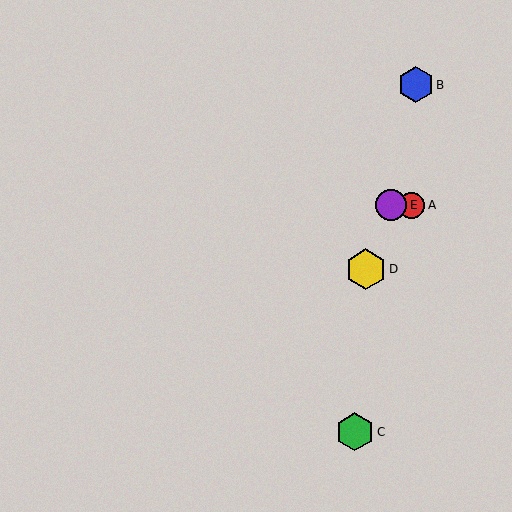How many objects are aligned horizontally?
2 objects (A, E) are aligned horizontally.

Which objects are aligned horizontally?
Objects A, E are aligned horizontally.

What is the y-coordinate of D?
Object D is at y≈269.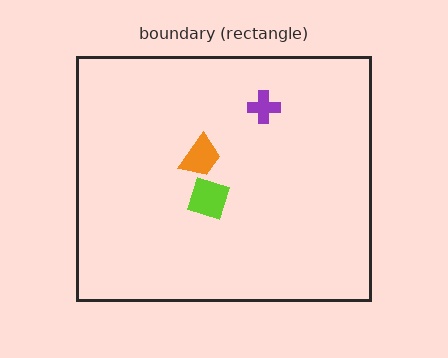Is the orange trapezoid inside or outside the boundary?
Inside.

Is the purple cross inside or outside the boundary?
Inside.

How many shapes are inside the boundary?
3 inside, 0 outside.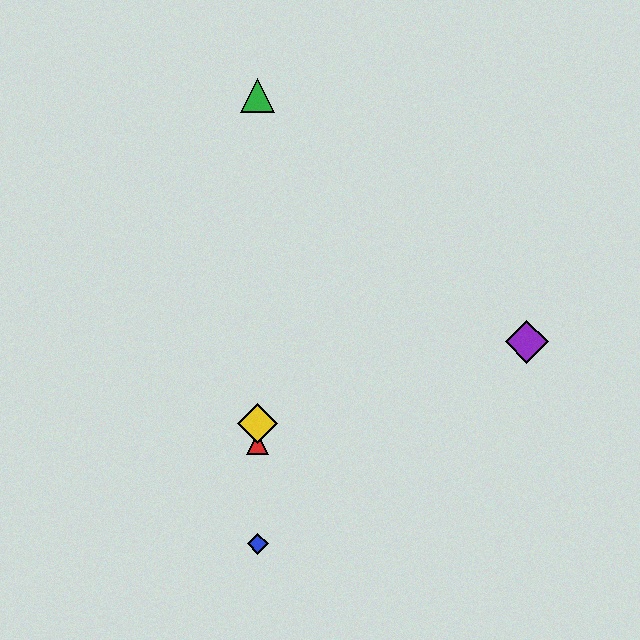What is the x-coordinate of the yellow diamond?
The yellow diamond is at x≈258.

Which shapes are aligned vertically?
The red triangle, the blue diamond, the green triangle, the yellow diamond are aligned vertically.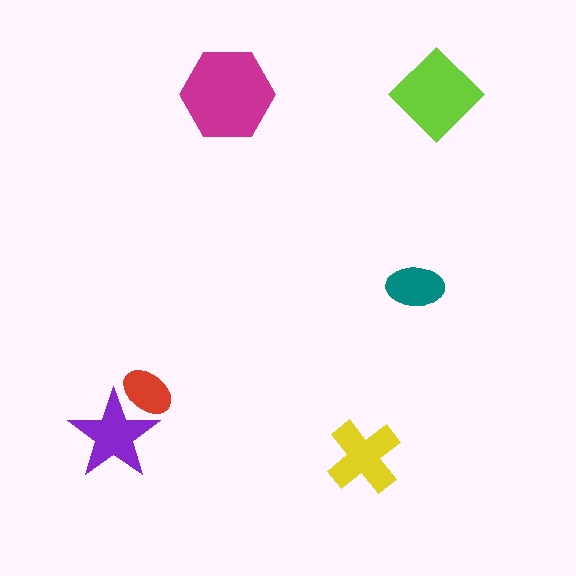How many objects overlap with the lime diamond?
0 objects overlap with the lime diamond.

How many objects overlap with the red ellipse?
1 object overlaps with the red ellipse.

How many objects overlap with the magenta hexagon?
0 objects overlap with the magenta hexagon.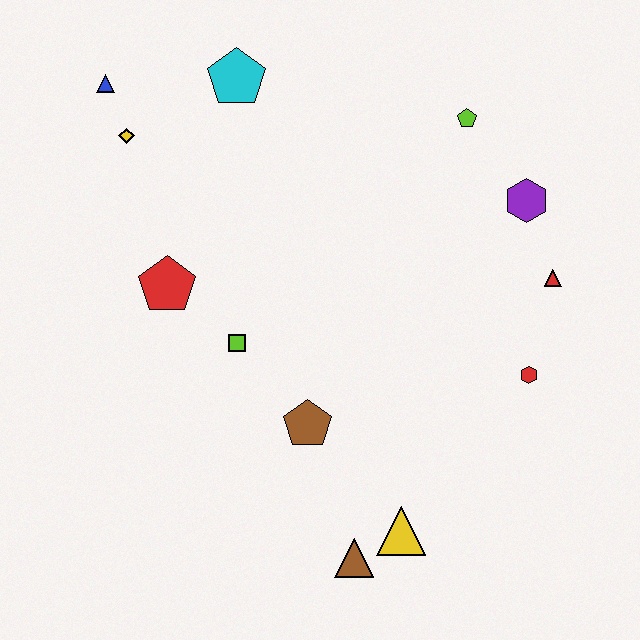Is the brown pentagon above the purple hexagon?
No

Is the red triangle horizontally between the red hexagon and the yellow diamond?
No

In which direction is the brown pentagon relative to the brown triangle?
The brown pentagon is above the brown triangle.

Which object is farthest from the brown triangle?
The blue triangle is farthest from the brown triangle.